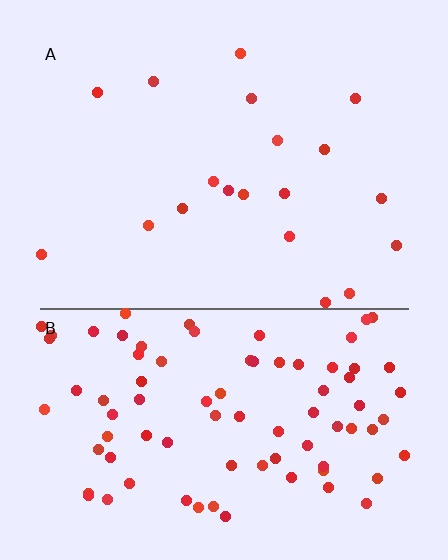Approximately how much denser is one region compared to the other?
Approximately 4.4× — region B over region A.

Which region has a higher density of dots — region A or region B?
B (the bottom).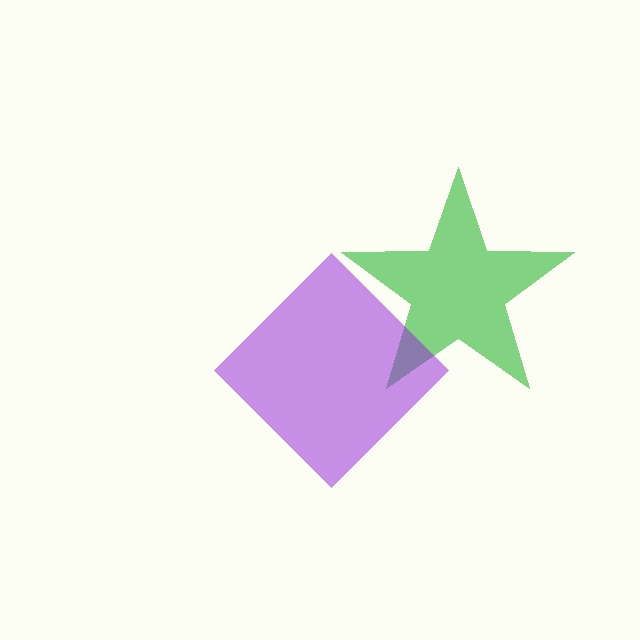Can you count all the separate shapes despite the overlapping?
Yes, there are 2 separate shapes.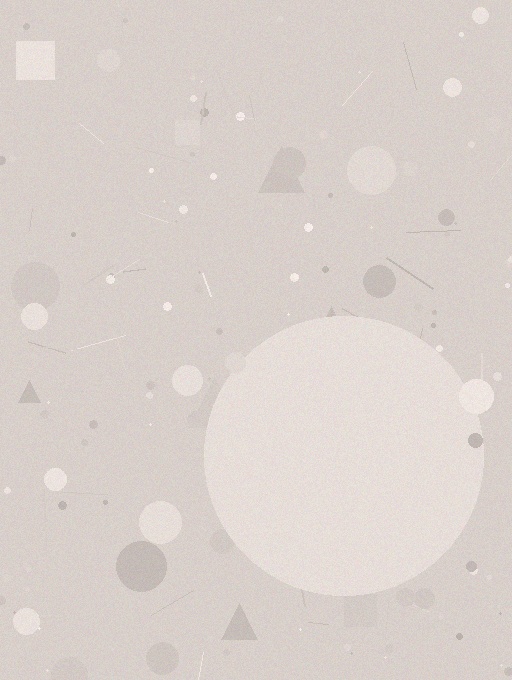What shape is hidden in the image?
A circle is hidden in the image.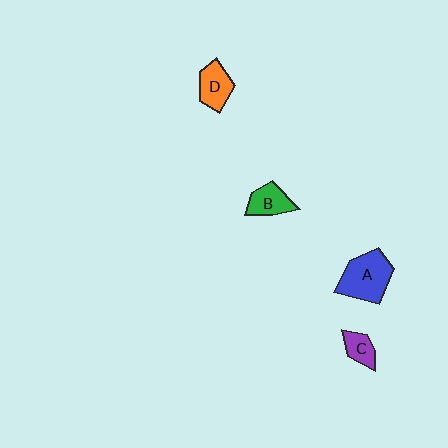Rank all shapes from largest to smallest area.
From largest to smallest: A (blue), D (orange), B (green), C (purple).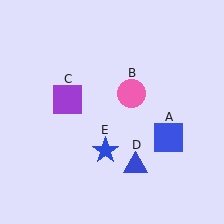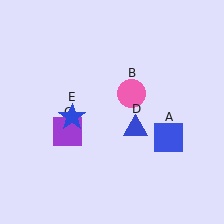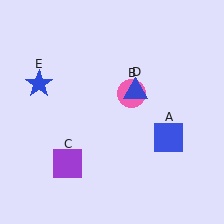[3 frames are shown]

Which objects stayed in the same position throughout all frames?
Blue square (object A) and pink circle (object B) remained stationary.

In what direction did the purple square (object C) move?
The purple square (object C) moved down.